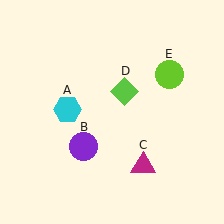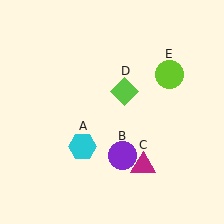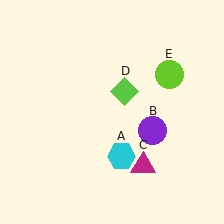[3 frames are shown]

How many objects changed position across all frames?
2 objects changed position: cyan hexagon (object A), purple circle (object B).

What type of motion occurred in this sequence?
The cyan hexagon (object A), purple circle (object B) rotated counterclockwise around the center of the scene.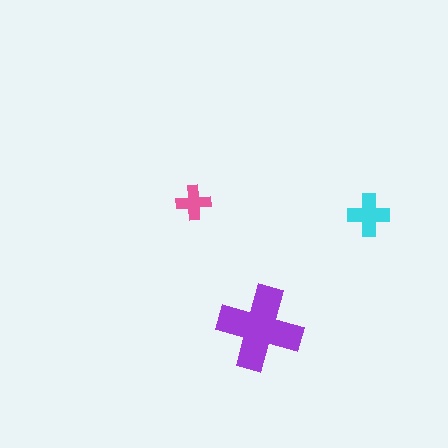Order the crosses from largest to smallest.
the purple one, the cyan one, the pink one.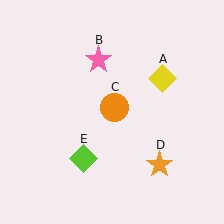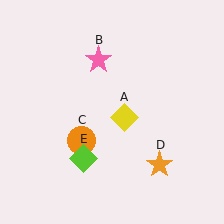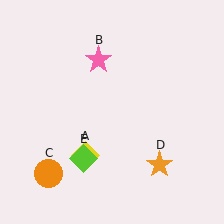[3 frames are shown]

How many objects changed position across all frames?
2 objects changed position: yellow diamond (object A), orange circle (object C).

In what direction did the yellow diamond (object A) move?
The yellow diamond (object A) moved down and to the left.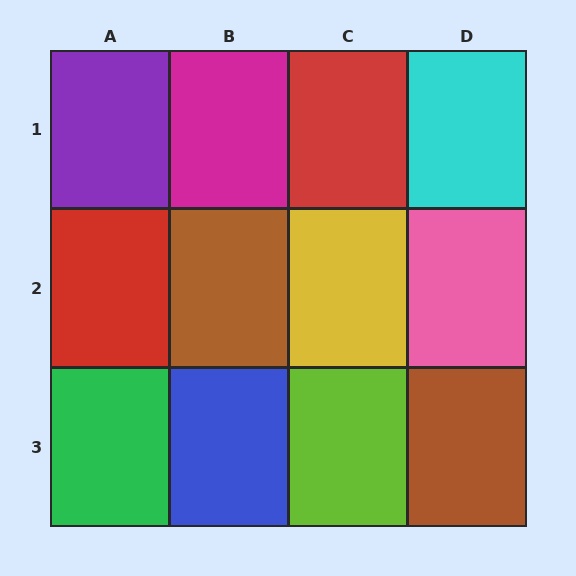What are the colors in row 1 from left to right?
Purple, magenta, red, cyan.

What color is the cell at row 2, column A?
Red.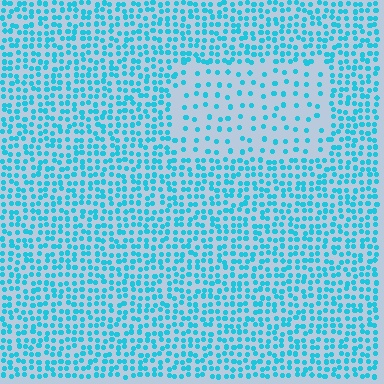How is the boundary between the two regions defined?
The boundary is defined by a change in element density (approximately 2.4x ratio). All elements are the same color, size, and shape.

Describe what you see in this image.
The image contains small cyan elements arranged at two different densities. A rectangle-shaped region is visible where the elements are less densely packed than the surrounding area.